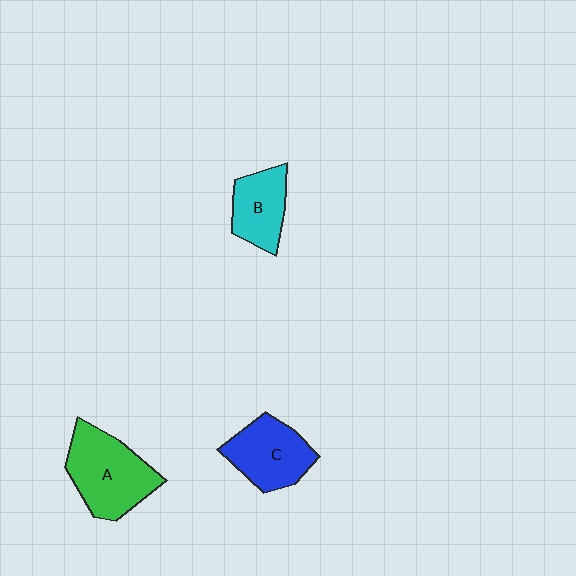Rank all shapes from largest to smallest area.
From largest to smallest: A (green), C (blue), B (cyan).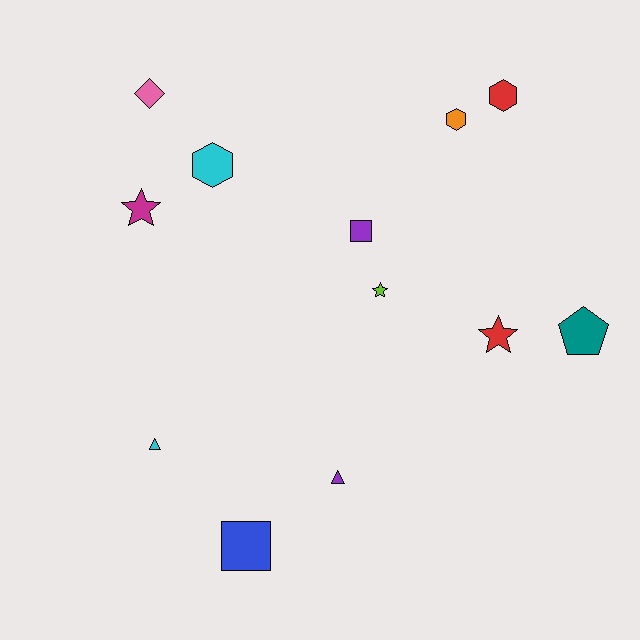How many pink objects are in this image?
There is 1 pink object.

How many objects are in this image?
There are 12 objects.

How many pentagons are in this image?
There is 1 pentagon.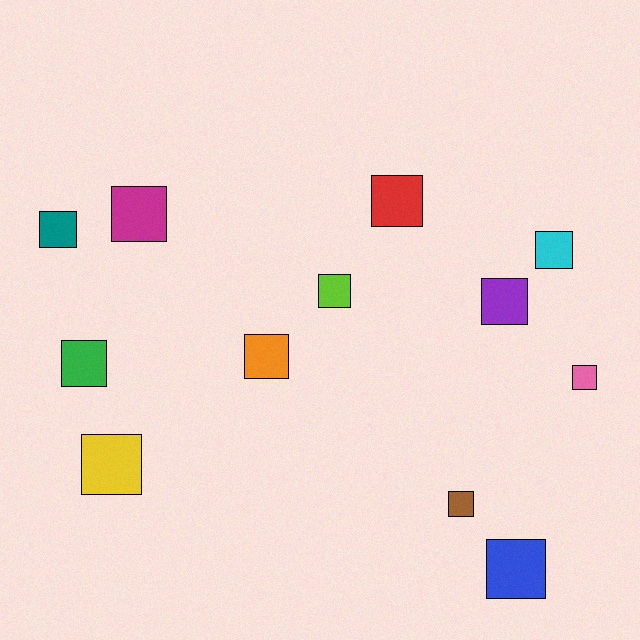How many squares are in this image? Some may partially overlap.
There are 12 squares.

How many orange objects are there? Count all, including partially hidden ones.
There is 1 orange object.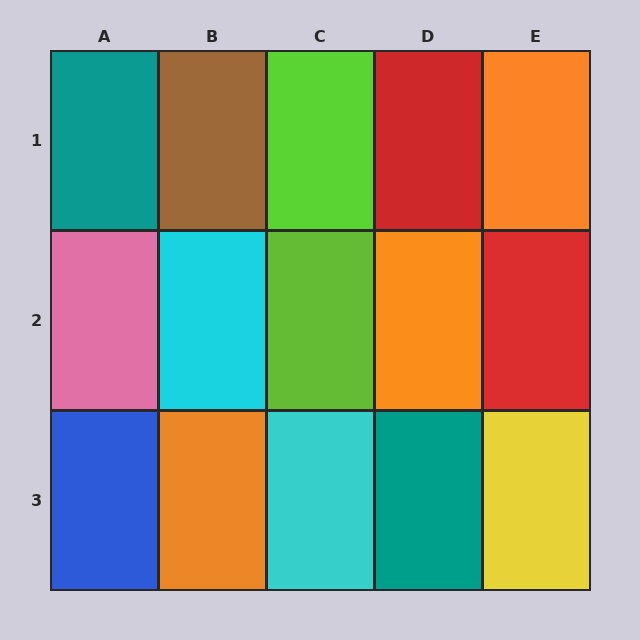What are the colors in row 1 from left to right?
Teal, brown, lime, red, orange.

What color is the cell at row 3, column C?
Cyan.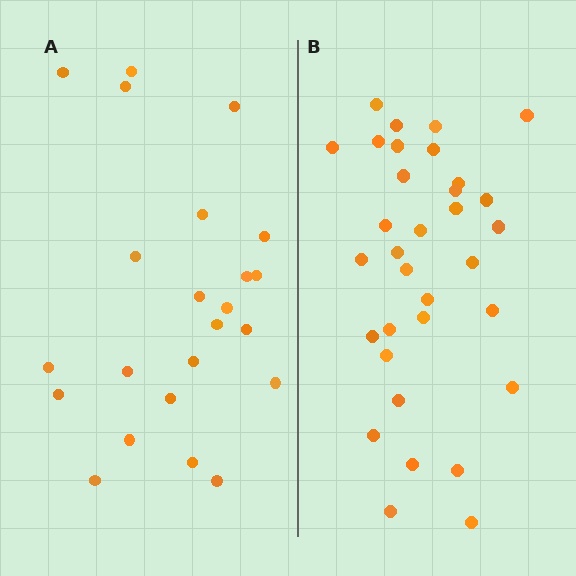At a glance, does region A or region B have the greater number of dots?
Region B (the right region) has more dots.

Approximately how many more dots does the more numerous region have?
Region B has roughly 10 or so more dots than region A.